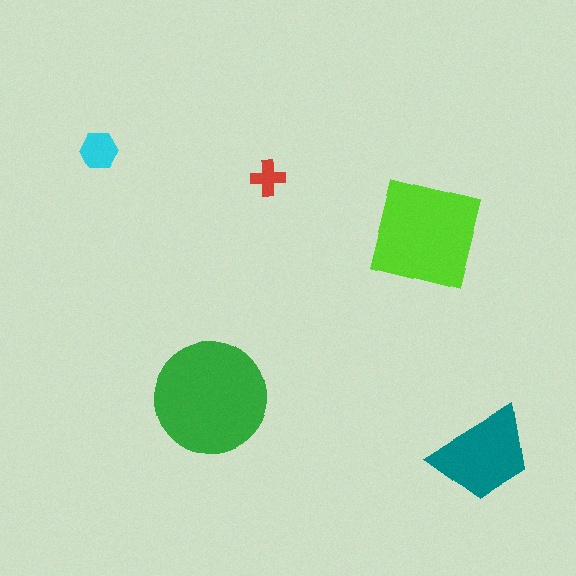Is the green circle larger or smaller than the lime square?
Larger.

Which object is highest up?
The cyan hexagon is topmost.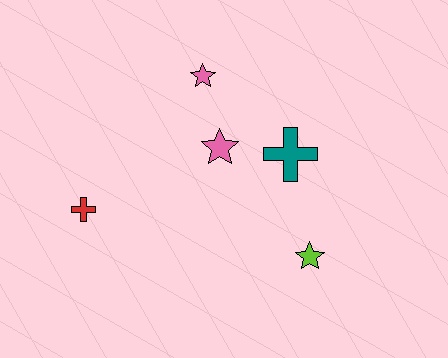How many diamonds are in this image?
There are no diamonds.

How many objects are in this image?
There are 5 objects.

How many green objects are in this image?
There are no green objects.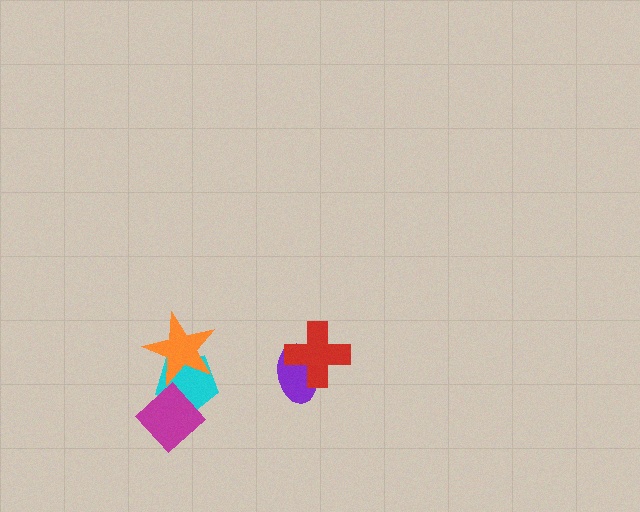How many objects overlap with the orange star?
1 object overlaps with the orange star.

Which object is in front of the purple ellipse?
The red cross is in front of the purple ellipse.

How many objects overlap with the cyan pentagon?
2 objects overlap with the cyan pentagon.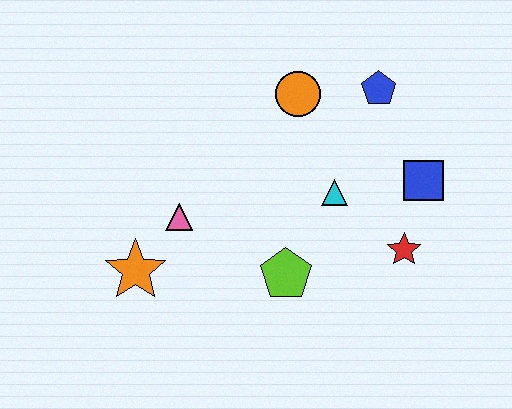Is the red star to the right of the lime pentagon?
Yes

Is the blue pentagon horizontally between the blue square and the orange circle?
Yes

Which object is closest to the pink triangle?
The orange star is closest to the pink triangle.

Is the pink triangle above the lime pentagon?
Yes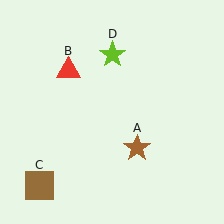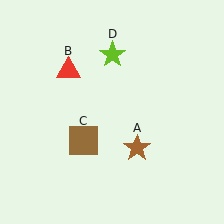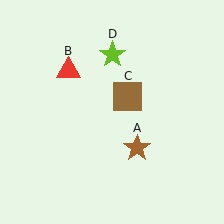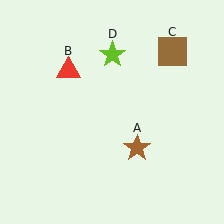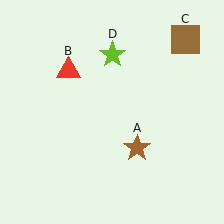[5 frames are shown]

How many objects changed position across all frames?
1 object changed position: brown square (object C).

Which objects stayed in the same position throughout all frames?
Brown star (object A) and red triangle (object B) and lime star (object D) remained stationary.